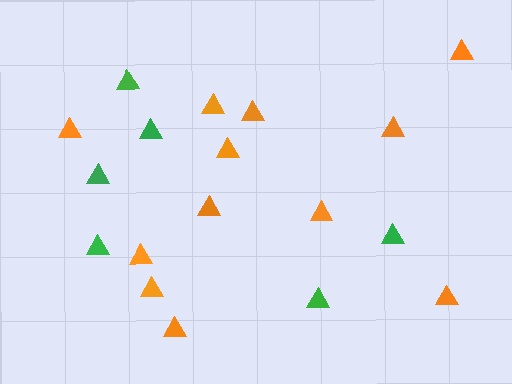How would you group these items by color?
There are 2 groups: one group of green triangles (6) and one group of orange triangles (12).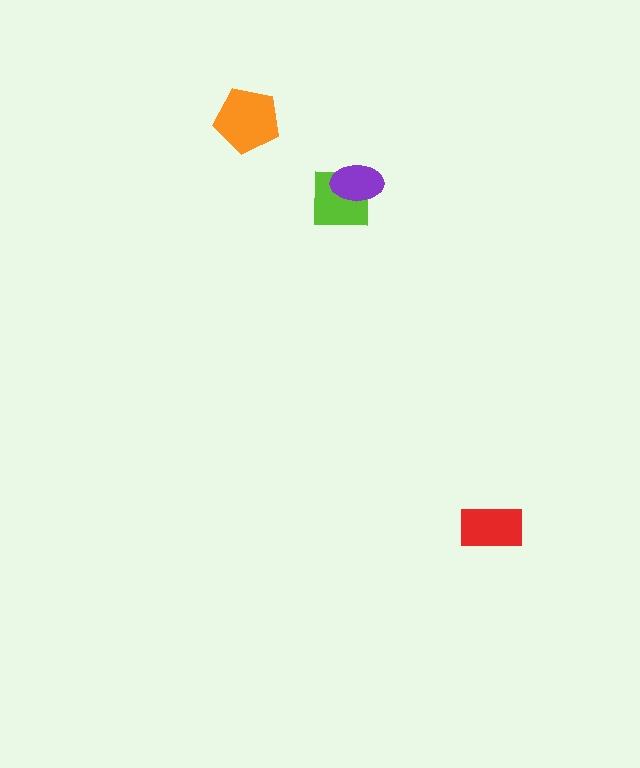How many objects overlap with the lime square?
1 object overlaps with the lime square.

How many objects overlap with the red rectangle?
0 objects overlap with the red rectangle.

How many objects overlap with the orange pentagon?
0 objects overlap with the orange pentagon.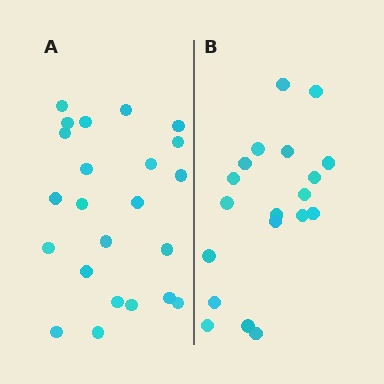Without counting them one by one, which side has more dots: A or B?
Region A (the left region) has more dots.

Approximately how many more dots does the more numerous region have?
Region A has about 4 more dots than region B.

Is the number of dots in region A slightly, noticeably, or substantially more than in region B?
Region A has only slightly more — the two regions are fairly close. The ratio is roughly 1.2 to 1.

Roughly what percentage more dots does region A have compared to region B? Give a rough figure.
About 20% more.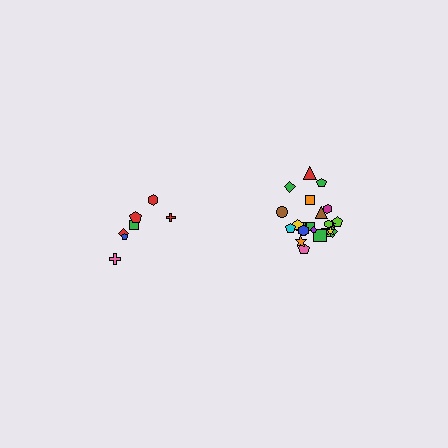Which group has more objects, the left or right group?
The right group.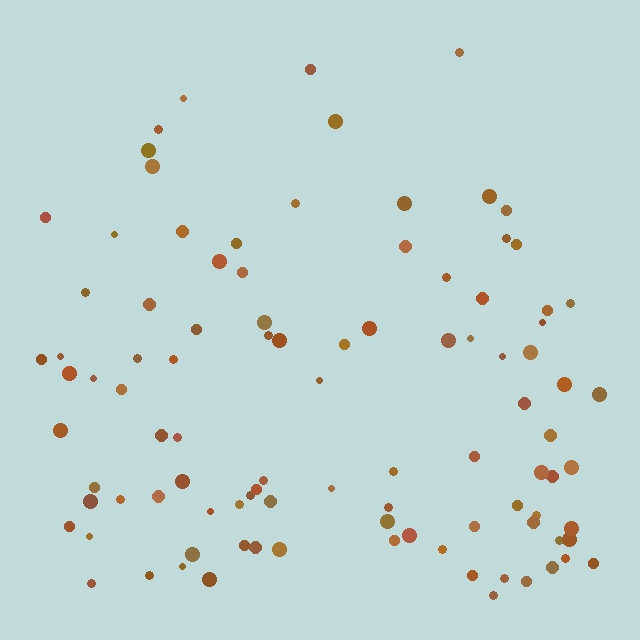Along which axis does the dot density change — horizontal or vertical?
Vertical.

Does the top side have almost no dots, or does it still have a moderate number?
Still a moderate number, just noticeably fewer than the bottom.